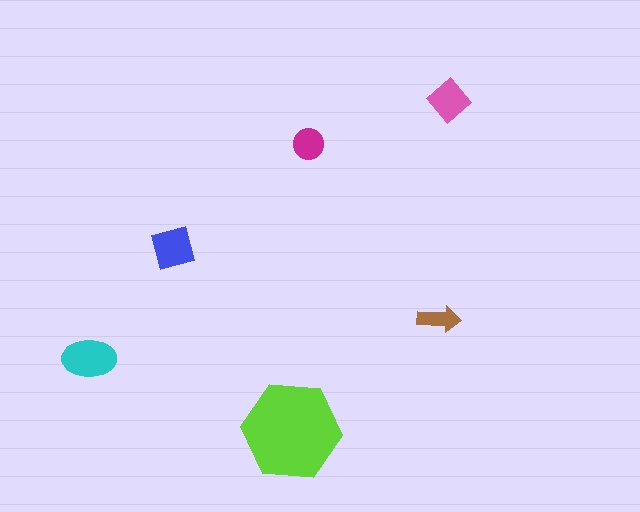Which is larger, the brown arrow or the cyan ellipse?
The cyan ellipse.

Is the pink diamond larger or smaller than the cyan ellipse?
Smaller.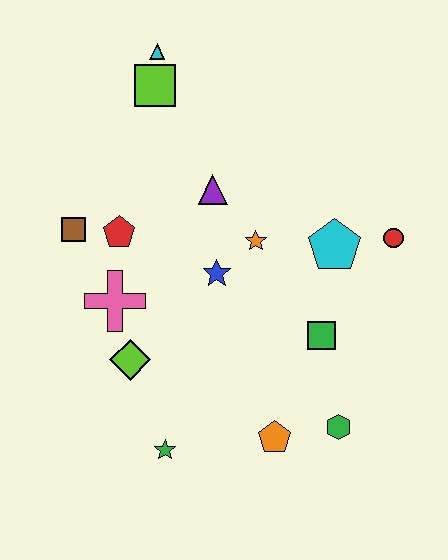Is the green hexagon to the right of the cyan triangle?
Yes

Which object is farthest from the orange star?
The green star is farthest from the orange star.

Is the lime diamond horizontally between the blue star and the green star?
No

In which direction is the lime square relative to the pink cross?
The lime square is above the pink cross.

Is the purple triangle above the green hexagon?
Yes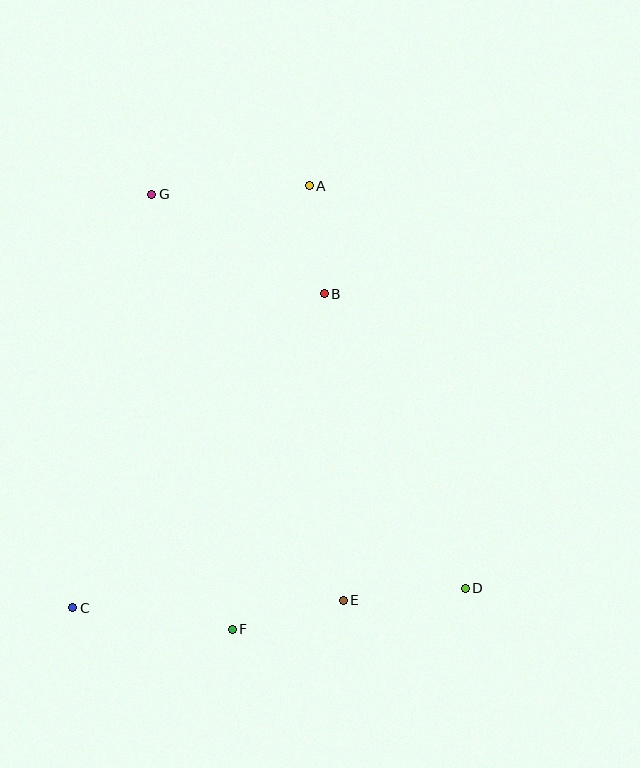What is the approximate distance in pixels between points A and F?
The distance between A and F is approximately 450 pixels.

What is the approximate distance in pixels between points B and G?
The distance between B and G is approximately 199 pixels.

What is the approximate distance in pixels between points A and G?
The distance between A and G is approximately 158 pixels.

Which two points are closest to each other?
Points A and B are closest to each other.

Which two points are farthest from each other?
Points D and G are farthest from each other.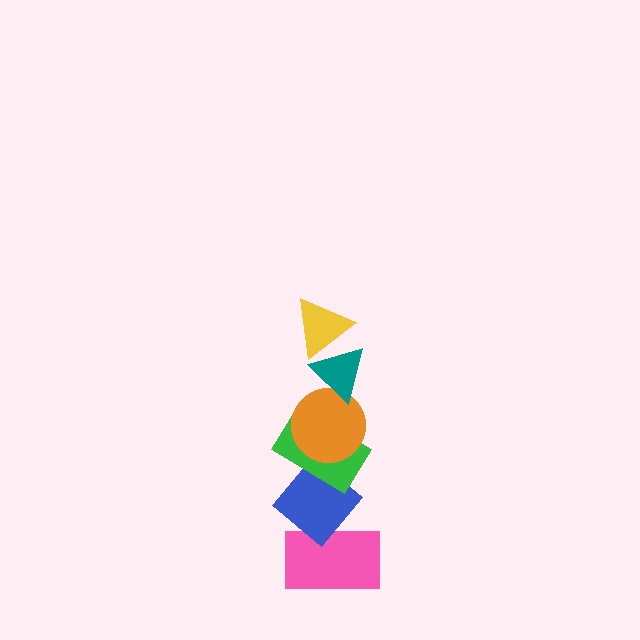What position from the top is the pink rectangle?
The pink rectangle is 6th from the top.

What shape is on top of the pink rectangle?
The blue diamond is on top of the pink rectangle.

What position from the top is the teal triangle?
The teal triangle is 2nd from the top.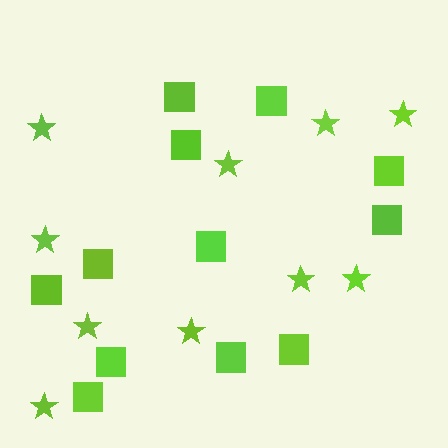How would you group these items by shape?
There are 2 groups: one group of squares (12) and one group of stars (10).